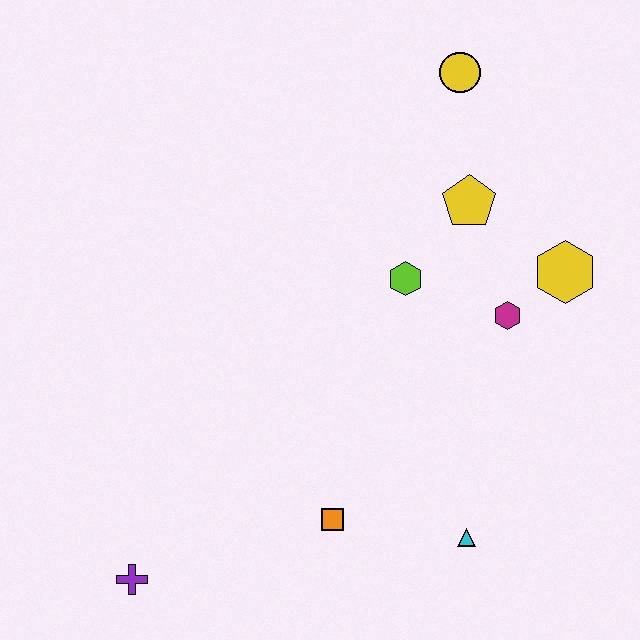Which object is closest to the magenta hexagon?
The yellow hexagon is closest to the magenta hexagon.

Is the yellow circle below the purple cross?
No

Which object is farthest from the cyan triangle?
The yellow circle is farthest from the cyan triangle.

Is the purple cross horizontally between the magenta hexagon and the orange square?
No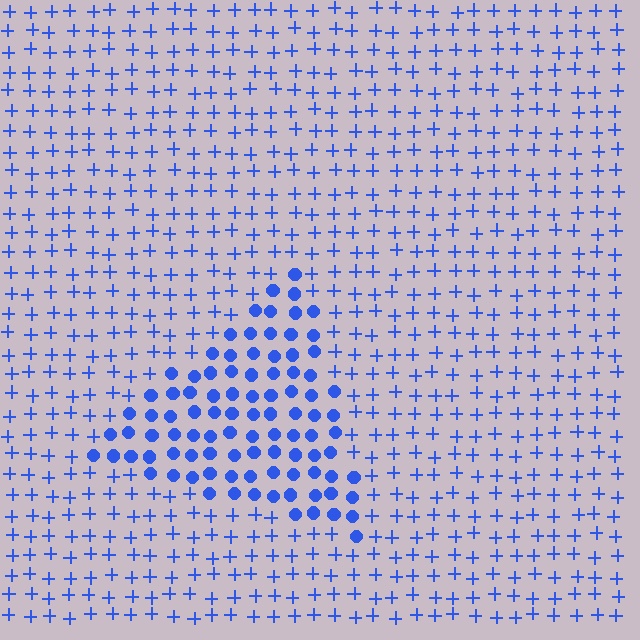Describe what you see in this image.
The image is filled with small blue elements arranged in a uniform grid. A triangle-shaped region contains circles, while the surrounding area contains plus signs. The boundary is defined purely by the change in element shape.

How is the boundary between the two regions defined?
The boundary is defined by a change in element shape: circles inside vs. plus signs outside. All elements share the same color and spacing.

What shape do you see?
I see a triangle.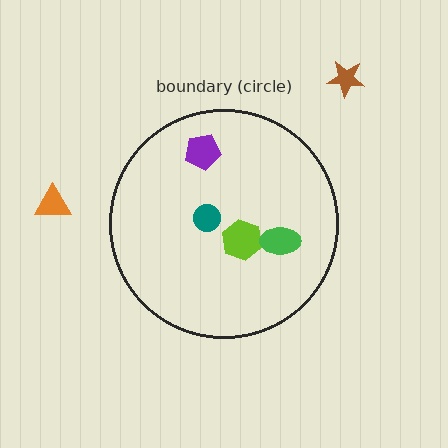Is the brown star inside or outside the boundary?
Outside.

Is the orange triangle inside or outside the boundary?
Outside.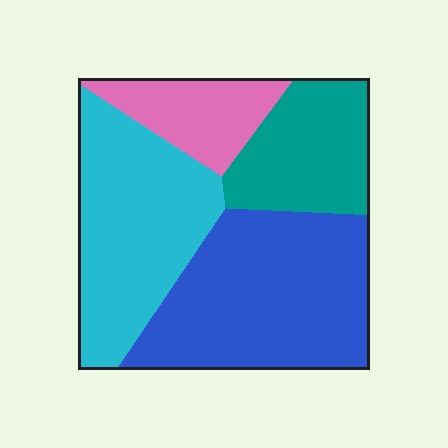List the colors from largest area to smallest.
From largest to smallest: blue, cyan, teal, pink.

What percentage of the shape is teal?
Teal covers 19% of the shape.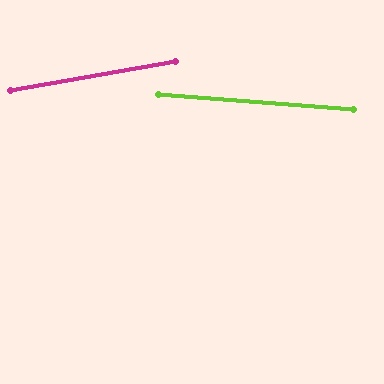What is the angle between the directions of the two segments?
Approximately 14 degrees.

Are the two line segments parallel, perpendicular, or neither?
Neither parallel nor perpendicular — they differ by about 14°.